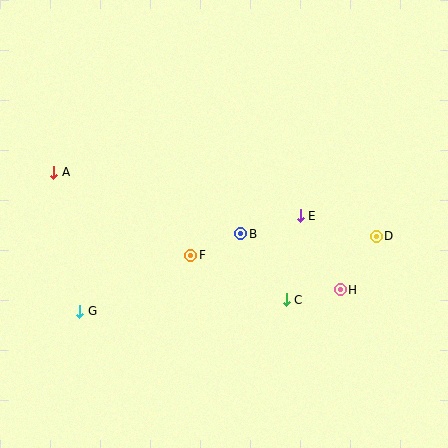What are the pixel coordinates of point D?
Point D is at (376, 236).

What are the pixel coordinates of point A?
Point A is at (54, 172).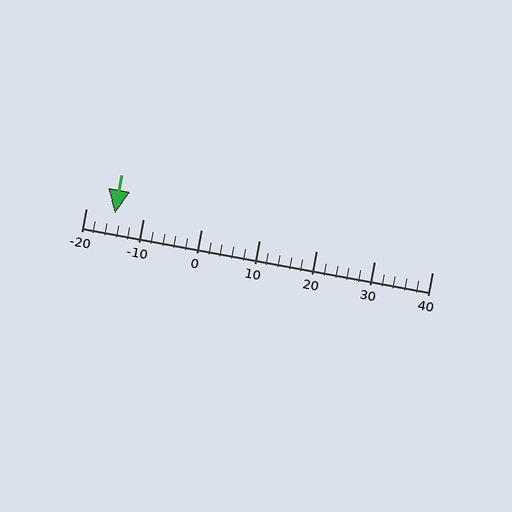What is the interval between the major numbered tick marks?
The major tick marks are spaced 10 units apart.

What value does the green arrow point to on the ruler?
The green arrow points to approximately -15.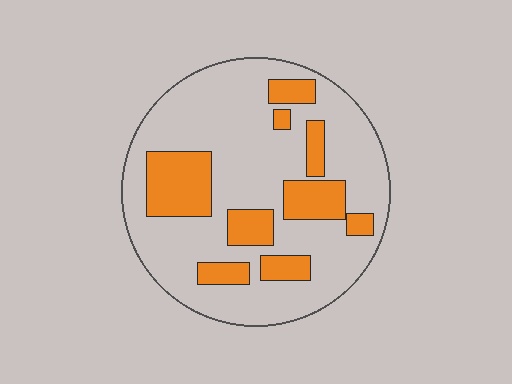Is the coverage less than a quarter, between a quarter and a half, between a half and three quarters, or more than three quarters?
Between a quarter and a half.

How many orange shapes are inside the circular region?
9.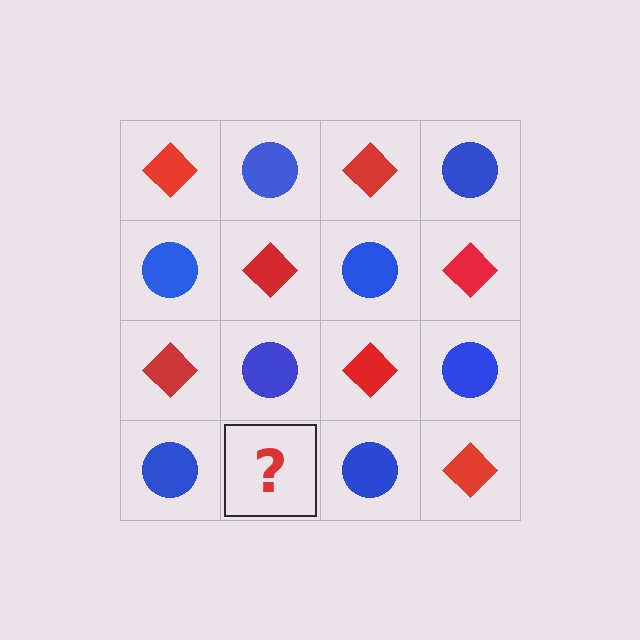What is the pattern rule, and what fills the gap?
The rule is that it alternates red diamond and blue circle in a checkerboard pattern. The gap should be filled with a red diamond.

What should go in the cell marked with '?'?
The missing cell should contain a red diamond.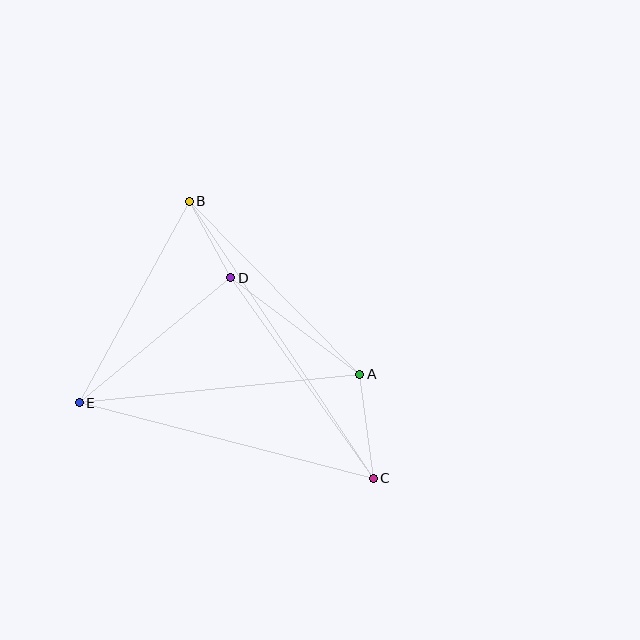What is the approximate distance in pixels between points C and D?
The distance between C and D is approximately 246 pixels.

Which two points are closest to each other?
Points B and D are closest to each other.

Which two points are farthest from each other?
Points B and C are farthest from each other.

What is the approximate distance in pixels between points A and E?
The distance between A and E is approximately 282 pixels.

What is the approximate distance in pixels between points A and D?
The distance between A and D is approximately 161 pixels.